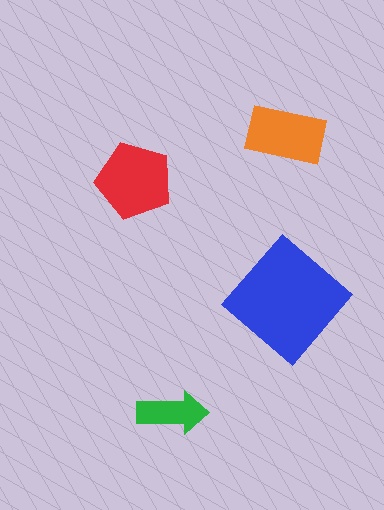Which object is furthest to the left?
The red pentagon is leftmost.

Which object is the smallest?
The green arrow.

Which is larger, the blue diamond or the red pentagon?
The blue diamond.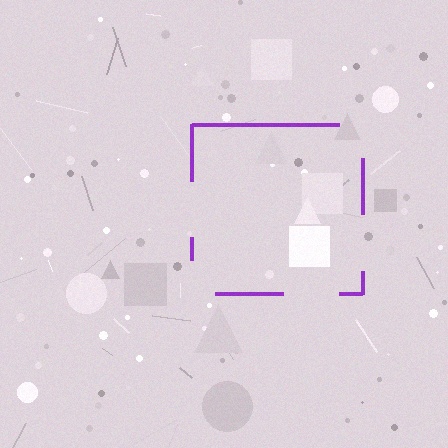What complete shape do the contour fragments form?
The contour fragments form a square.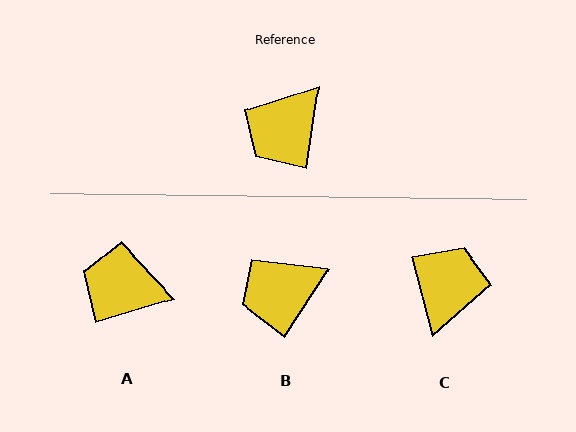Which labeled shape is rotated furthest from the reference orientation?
C, about 157 degrees away.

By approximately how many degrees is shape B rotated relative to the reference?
Approximately 25 degrees clockwise.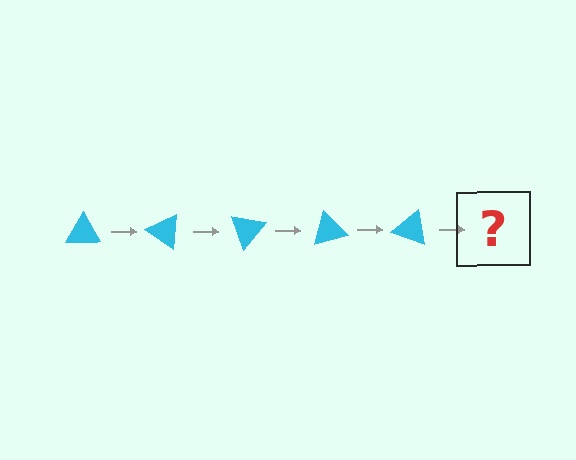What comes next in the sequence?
The next element should be a cyan triangle rotated 175 degrees.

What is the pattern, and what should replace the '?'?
The pattern is that the triangle rotates 35 degrees each step. The '?' should be a cyan triangle rotated 175 degrees.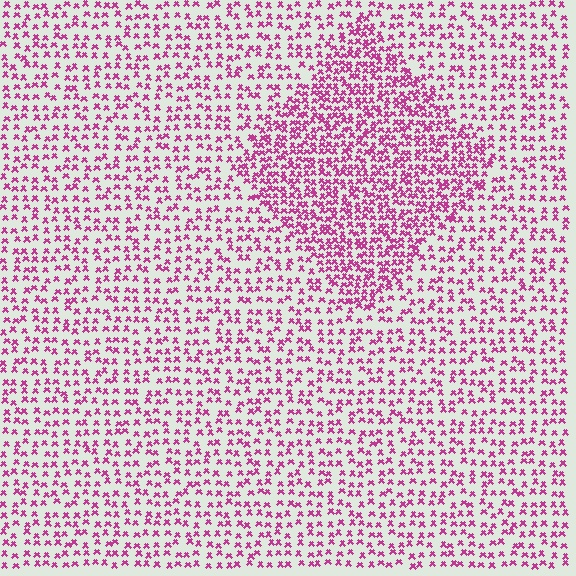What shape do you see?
I see a diamond.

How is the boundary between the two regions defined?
The boundary is defined by a change in element density (approximately 1.9x ratio). All elements are the same color, size, and shape.